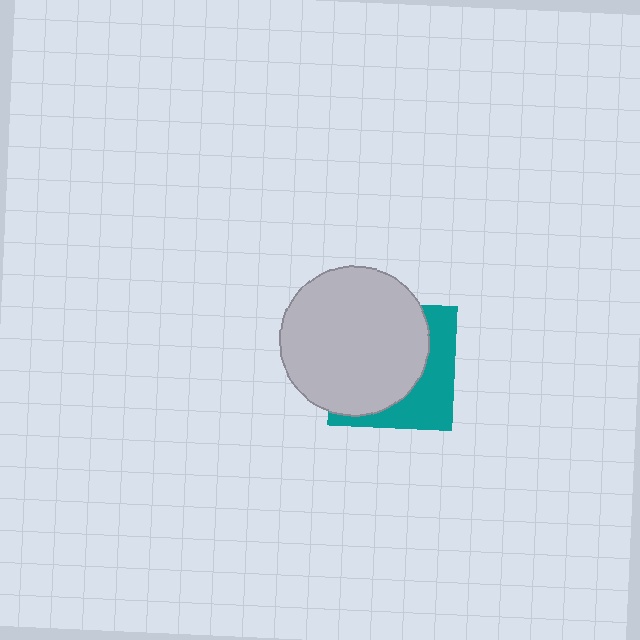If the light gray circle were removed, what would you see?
You would see the complete teal square.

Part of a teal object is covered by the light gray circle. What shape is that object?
It is a square.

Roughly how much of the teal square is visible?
A small part of it is visible (roughly 36%).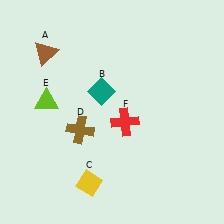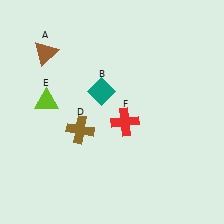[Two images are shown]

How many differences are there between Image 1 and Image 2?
There is 1 difference between the two images.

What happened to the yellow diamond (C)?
The yellow diamond (C) was removed in Image 2. It was in the bottom-left area of Image 1.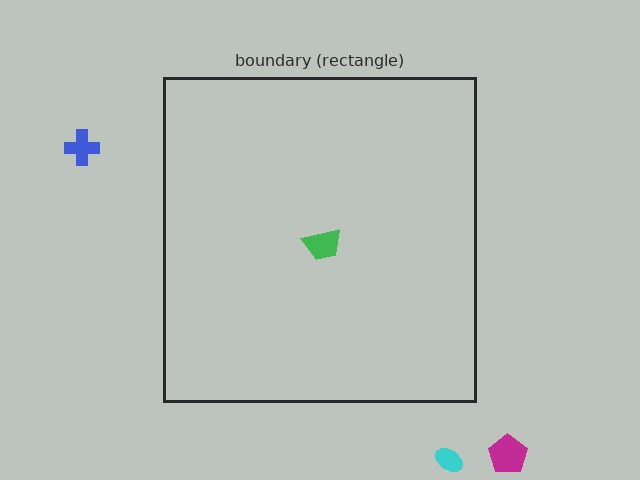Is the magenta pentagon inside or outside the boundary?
Outside.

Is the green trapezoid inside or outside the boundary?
Inside.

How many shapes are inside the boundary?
1 inside, 3 outside.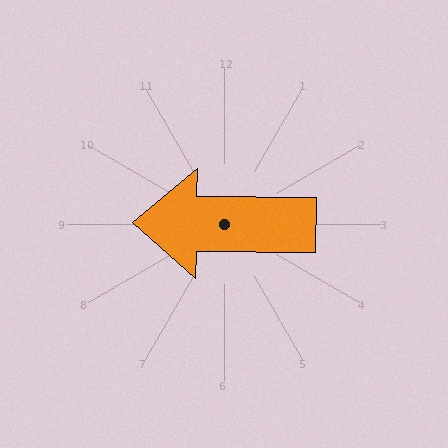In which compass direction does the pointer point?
West.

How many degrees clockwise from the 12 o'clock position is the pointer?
Approximately 271 degrees.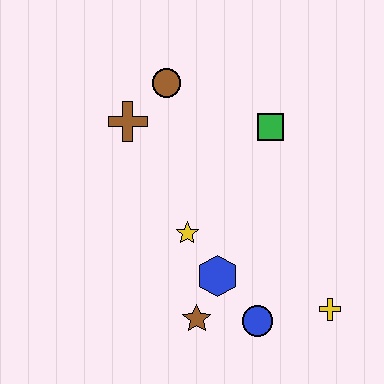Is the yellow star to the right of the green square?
No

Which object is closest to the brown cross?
The brown circle is closest to the brown cross.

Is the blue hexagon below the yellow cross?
No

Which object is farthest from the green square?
The brown star is farthest from the green square.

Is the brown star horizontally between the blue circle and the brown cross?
Yes